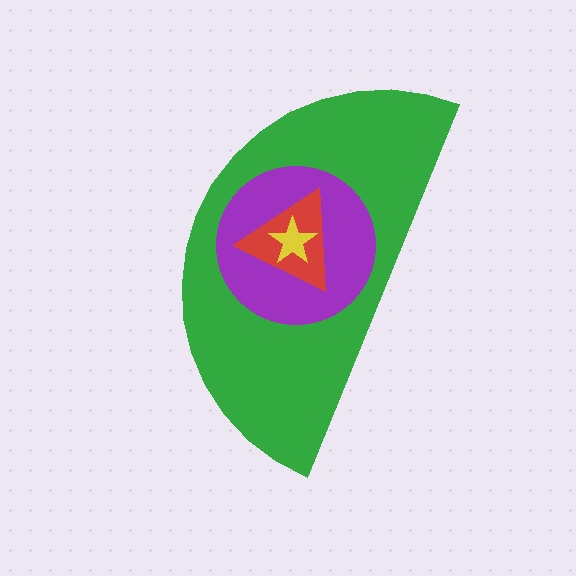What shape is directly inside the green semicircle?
The purple circle.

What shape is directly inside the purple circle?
The red triangle.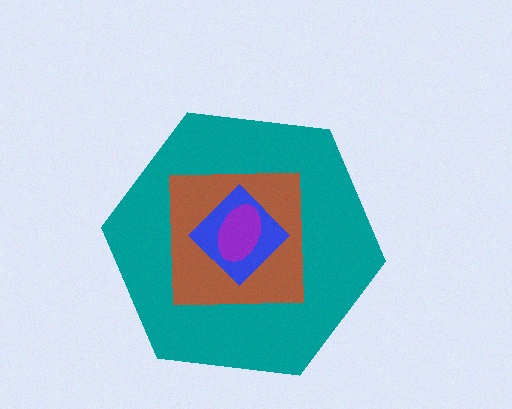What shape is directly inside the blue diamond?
The purple ellipse.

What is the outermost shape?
The teal hexagon.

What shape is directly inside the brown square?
The blue diamond.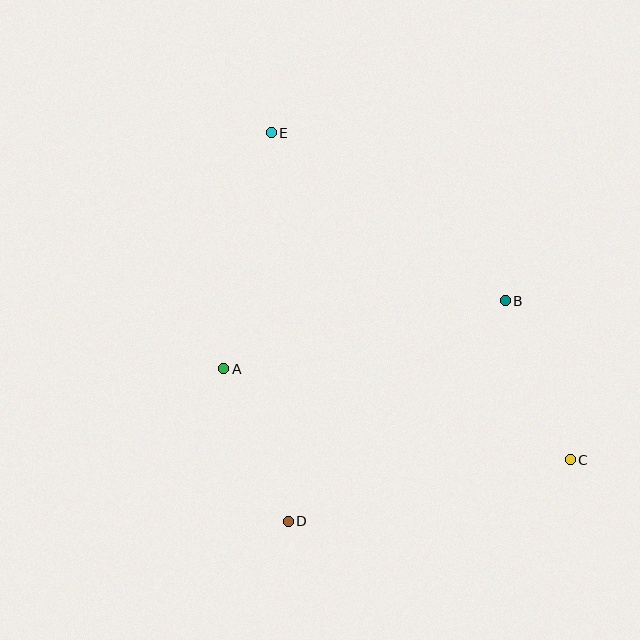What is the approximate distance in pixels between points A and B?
The distance between A and B is approximately 289 pixels.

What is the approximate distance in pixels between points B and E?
The distance between B and E is approximately 288 pixels.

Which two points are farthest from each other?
Points C and E are farthest from each other.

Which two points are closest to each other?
Points A and D are closest to each other.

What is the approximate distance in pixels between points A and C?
The distance between A and C is approximately 358 pixels.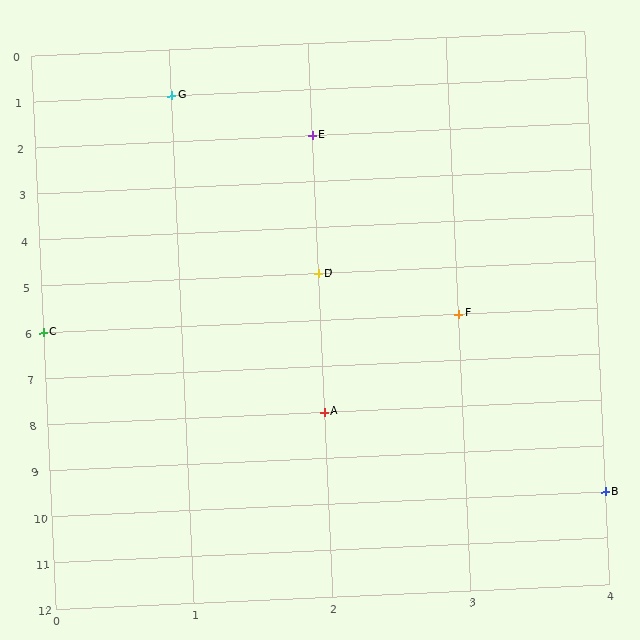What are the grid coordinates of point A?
Point A is at grid coordinates (2, 8).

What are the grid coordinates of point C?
Point C is at grid coordinates (0, 6).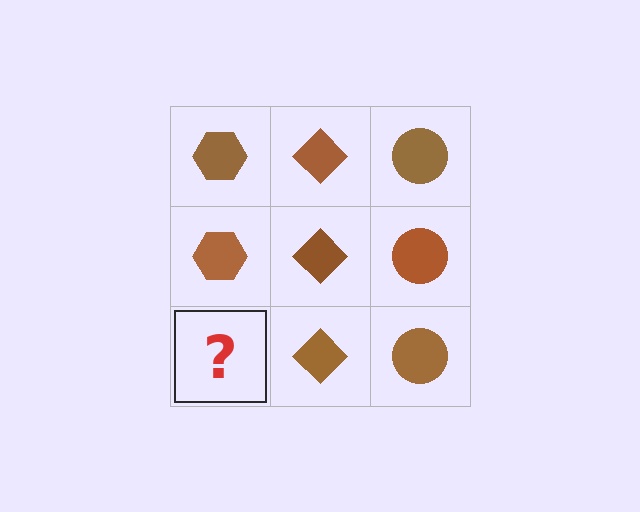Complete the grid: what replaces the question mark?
The question mark should be replaced with a brown hexagon.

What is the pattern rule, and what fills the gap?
The rule is that each column has a consistent shape. The gap should be filled with a brown hexagon.